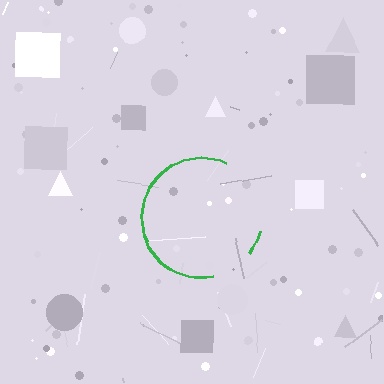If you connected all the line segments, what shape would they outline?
They would outline a circle.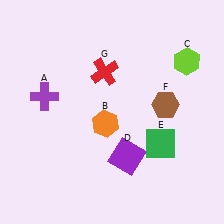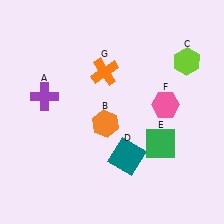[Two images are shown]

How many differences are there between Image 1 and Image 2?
There are 3 differences between the two images.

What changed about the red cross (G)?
In Image 1, G is red. In Image 2, it changed to orange.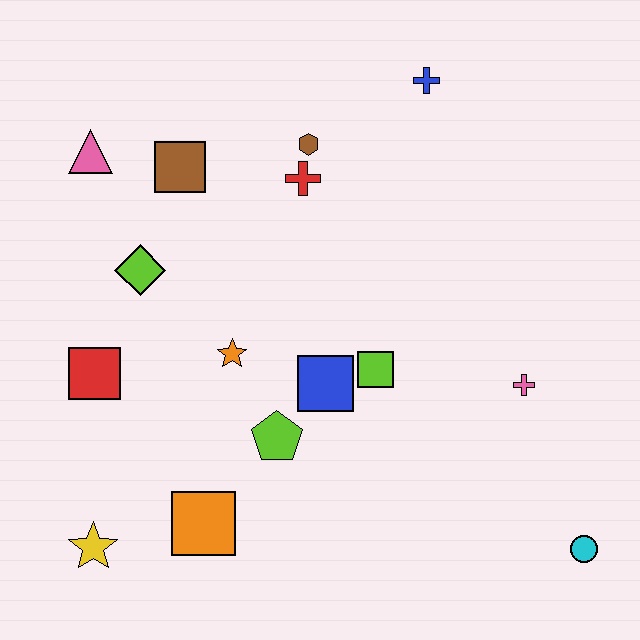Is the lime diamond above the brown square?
No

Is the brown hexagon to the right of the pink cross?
No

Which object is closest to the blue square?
The lime square is closest to the blue square.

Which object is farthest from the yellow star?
The blue cross is farthest from the yellow star.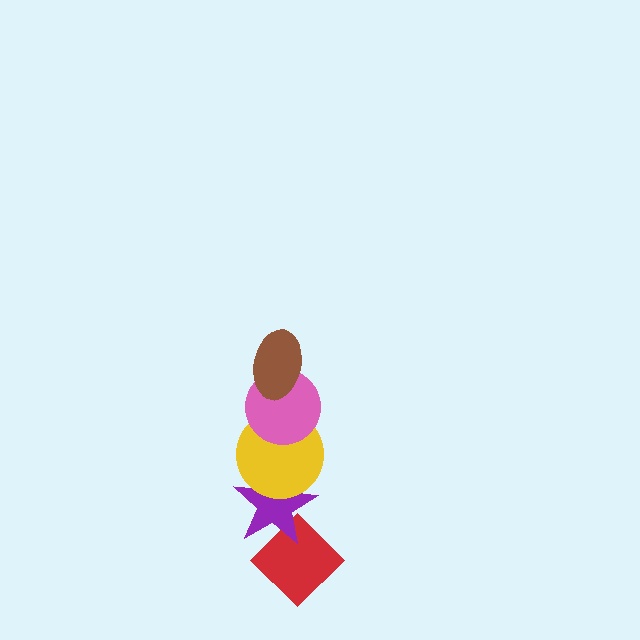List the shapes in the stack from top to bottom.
From top to bottom: the brown ellipse, the pink circle, the yellow circle, the purple star, the red diamond.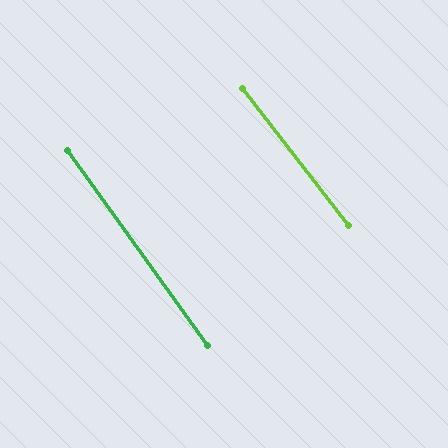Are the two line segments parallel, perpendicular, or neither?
Parallel — their directions differ by only 1.8°.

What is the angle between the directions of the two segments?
Approximately 2 degrees.